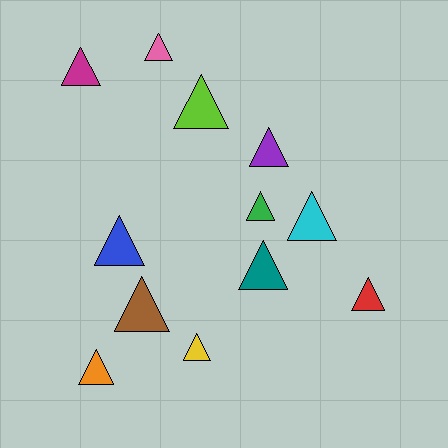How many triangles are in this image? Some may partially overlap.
There are 12 triangles.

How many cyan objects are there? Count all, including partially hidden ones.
There is 1 cyan object.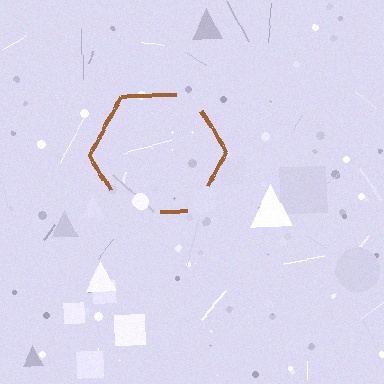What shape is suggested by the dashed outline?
The dashed outline suggests a hexagon.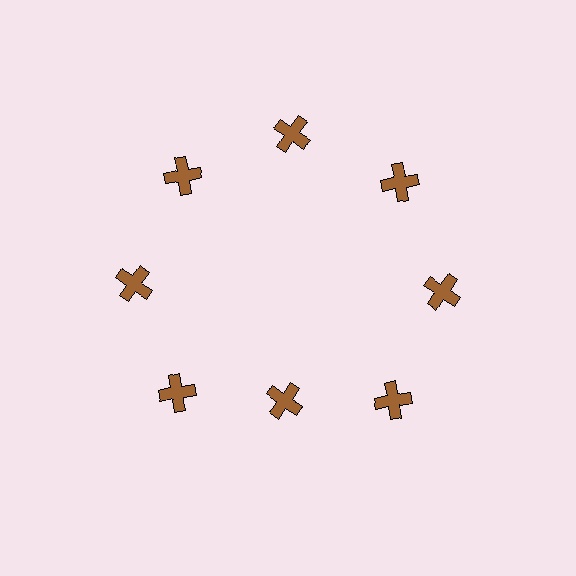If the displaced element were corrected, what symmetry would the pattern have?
It would have 8-fold rotational symmetry — the pattern would map onto itself every 45 degrees.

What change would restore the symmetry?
The symmetry would be restored by moving it outward, back onto the ring so that all 8 crosses sit at equal angles and equal distance from the center.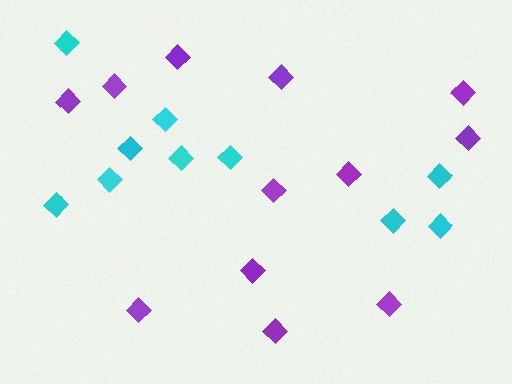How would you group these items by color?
There are 2 groups: one group of purple diamonds (12) and one group of cyan diamonds (10).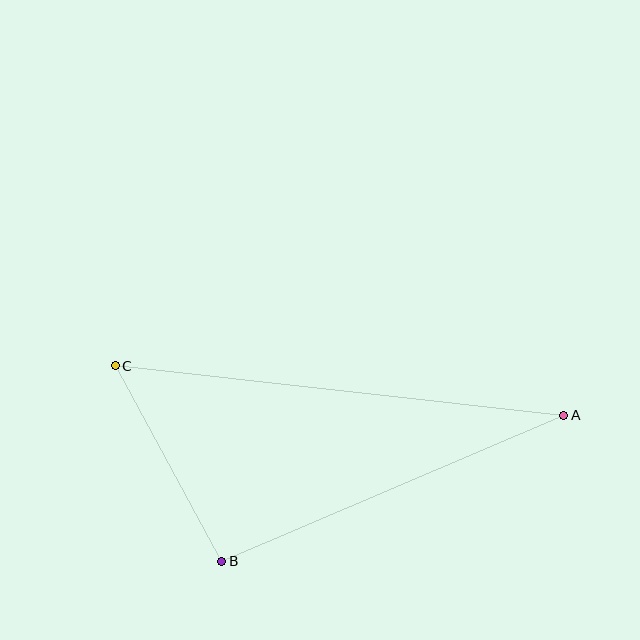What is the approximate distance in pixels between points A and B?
The distance between A and B is approximately 372 pixels.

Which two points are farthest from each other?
Points A and C are farthest from each other.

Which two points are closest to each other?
Points B and C are closest to each other.